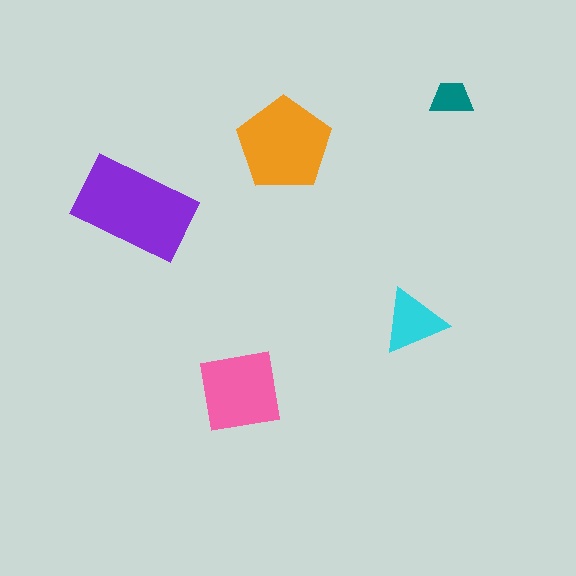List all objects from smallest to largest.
The teal trapezoid, the cyan triangle, the pink square, the orange pentagon, the purple rectangle.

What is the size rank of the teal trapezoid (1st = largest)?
5th.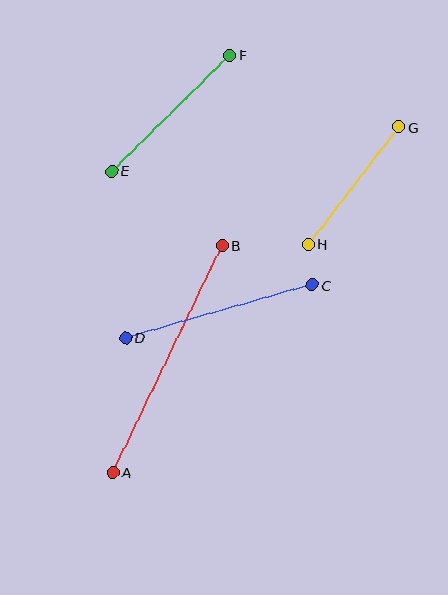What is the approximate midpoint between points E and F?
The midpoint is at approximately (170, 113) pixels.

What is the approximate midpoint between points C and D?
The midpoint is at approximately (219, 311) pixels.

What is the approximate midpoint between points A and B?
The midpoint is at approximately (167, 359) pixels.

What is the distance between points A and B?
The distance is approximately 251 pixels.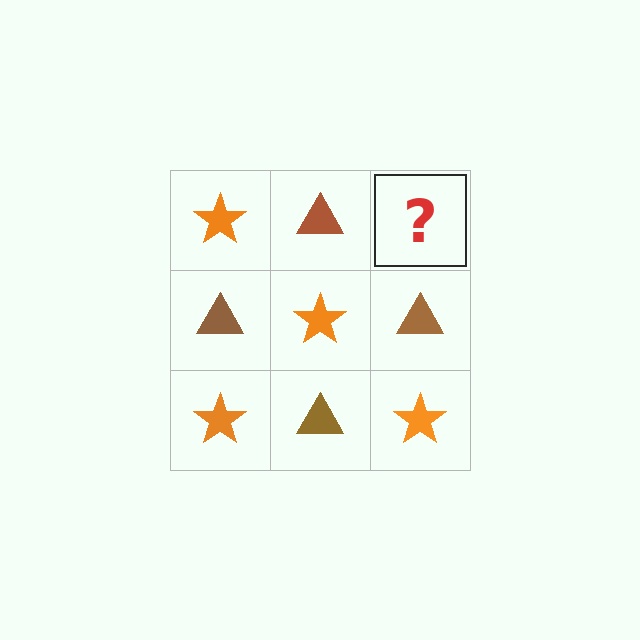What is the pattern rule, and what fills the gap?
The rule is that it alternates orange star and brown triangle in a checkerboard pattern. The gap should be filled with an orange star.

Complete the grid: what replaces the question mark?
The question mark should be replaced with an orange star.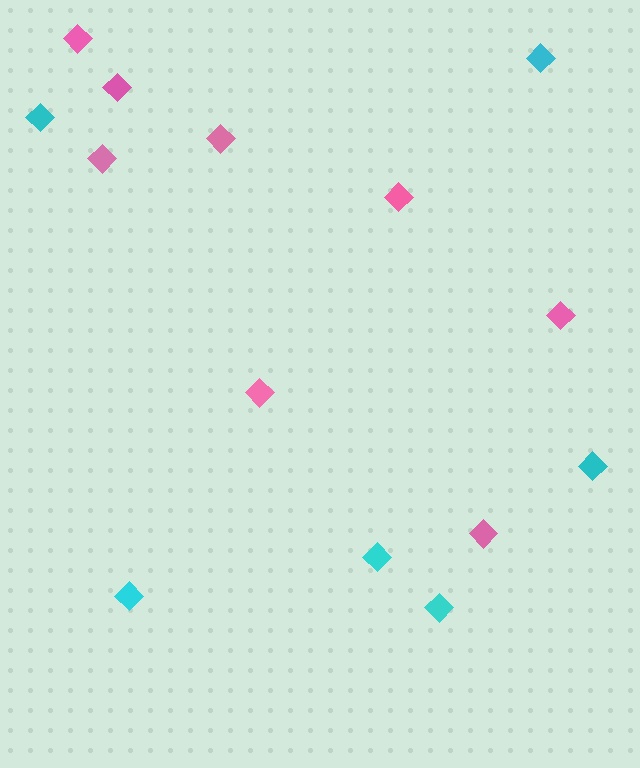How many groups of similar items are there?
There are 2 groups: one group of pink diamonds (8) and one group of cyan diamonds (6).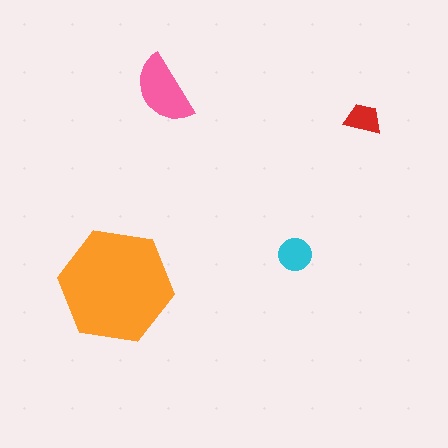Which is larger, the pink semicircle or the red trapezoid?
The pink semicircle.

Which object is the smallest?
The red trapezoid.